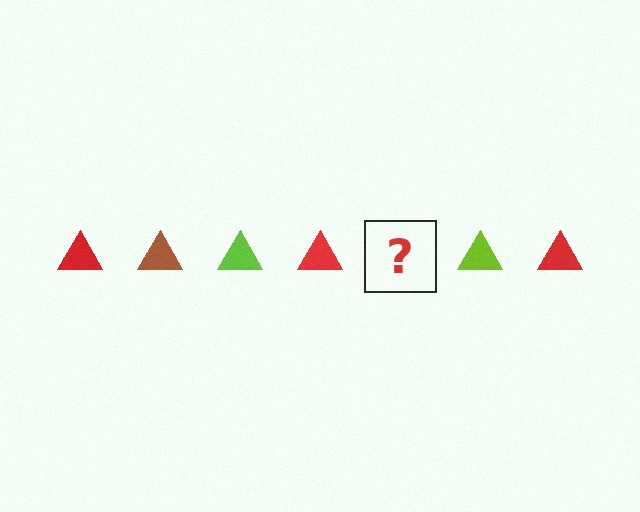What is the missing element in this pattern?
The missing element is a brown triangle.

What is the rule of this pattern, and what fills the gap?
The rule is that the pattern cycles through red, brown, lime triangles. The gap should be filled with a brown triangle.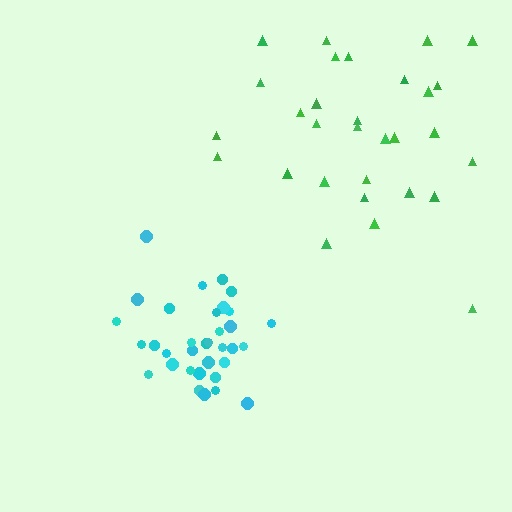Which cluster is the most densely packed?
Cyan.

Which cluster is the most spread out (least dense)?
Green.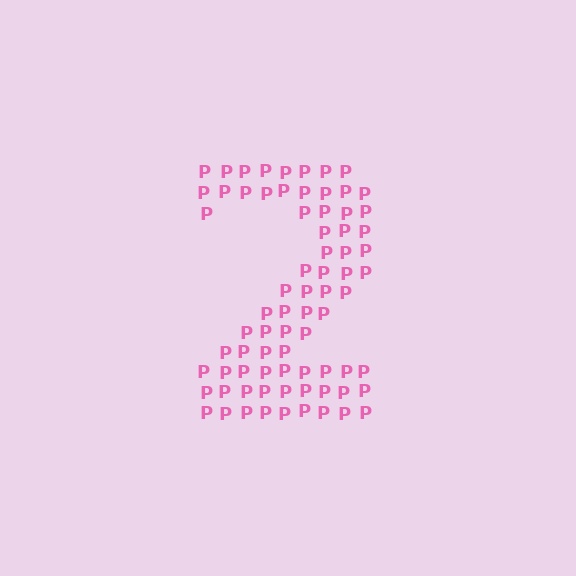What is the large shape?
The large shape is the digit 2.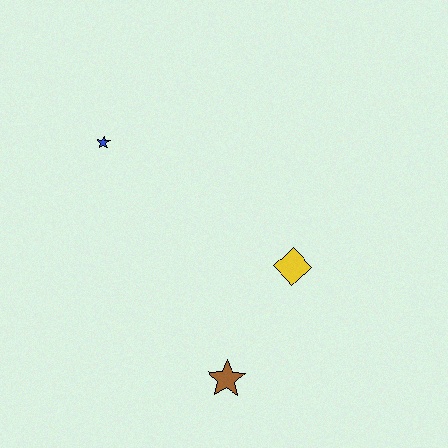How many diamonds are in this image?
There is 1 diamond.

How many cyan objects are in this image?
There are no cyan objects.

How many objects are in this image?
There are 3 objects.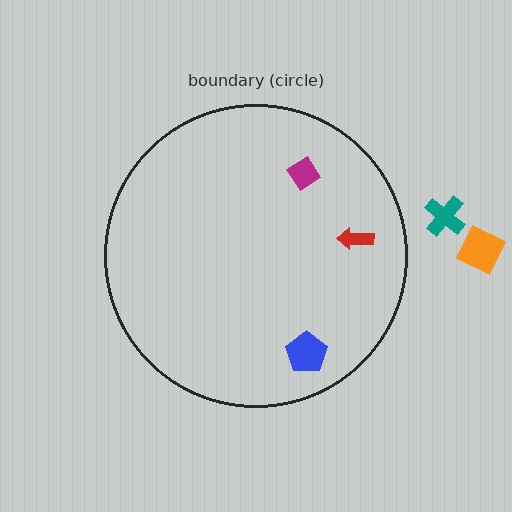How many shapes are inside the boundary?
3 inside, 2 outside.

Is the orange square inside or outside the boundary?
Outside.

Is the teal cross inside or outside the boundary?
Outside.